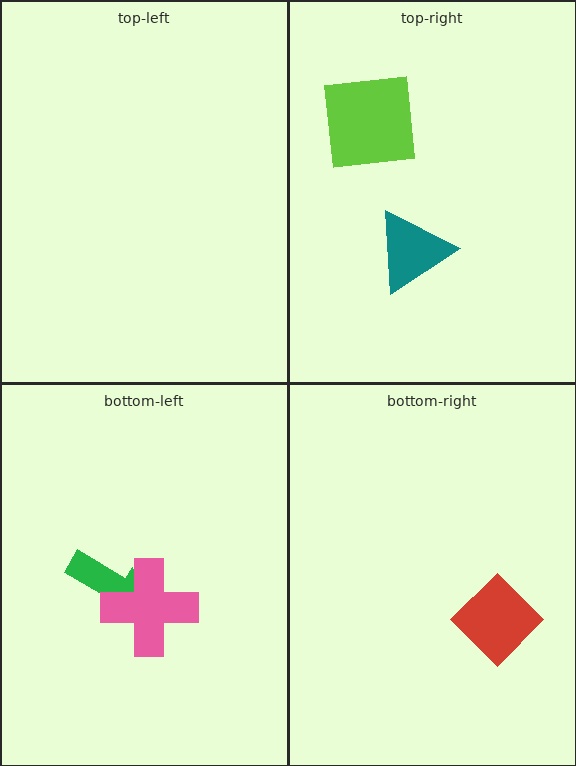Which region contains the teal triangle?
The top-right region.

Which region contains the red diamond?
The bottom-right region.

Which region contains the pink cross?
The bottom-left region.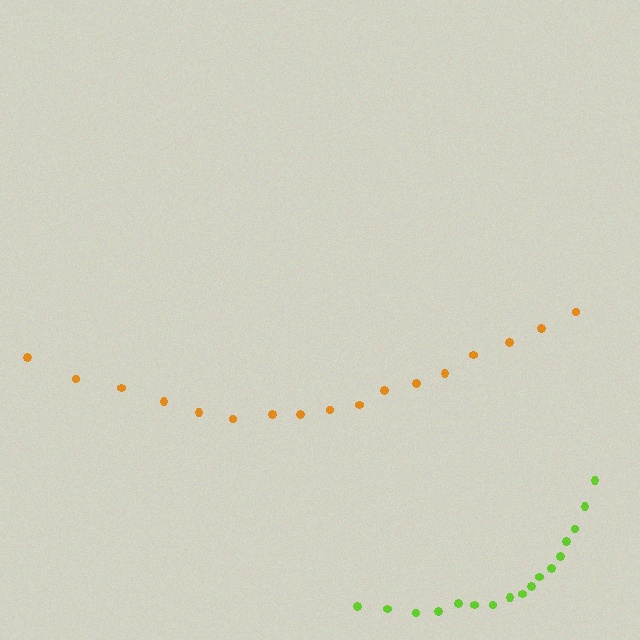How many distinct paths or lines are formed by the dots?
There are 2 distinct paths.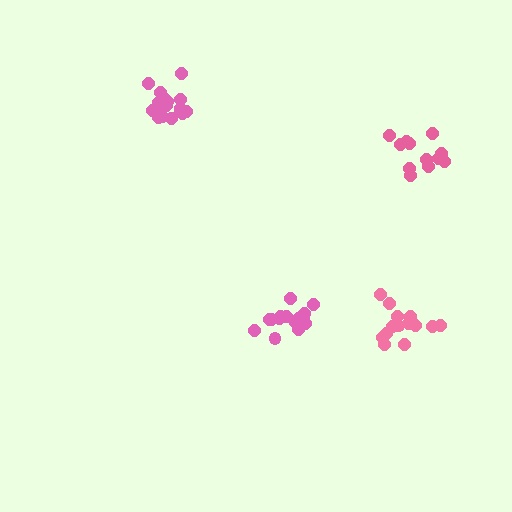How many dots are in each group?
Group 1: 17 dots, Group 2: 12 dots, Group 3: 14 dots, Group 4: 16 dots (59 total).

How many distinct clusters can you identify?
There are 4 distinct clusters.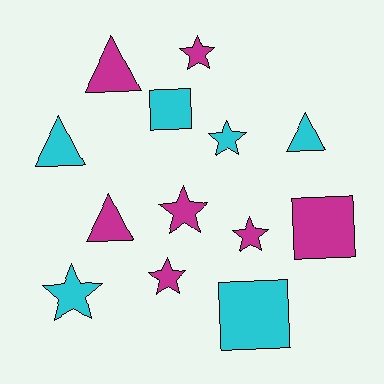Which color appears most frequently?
Magenta, with 7 objects.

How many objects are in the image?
There are 13 objects.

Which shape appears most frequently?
Star, with 6 objects.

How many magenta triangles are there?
There are 2 magenta triangles.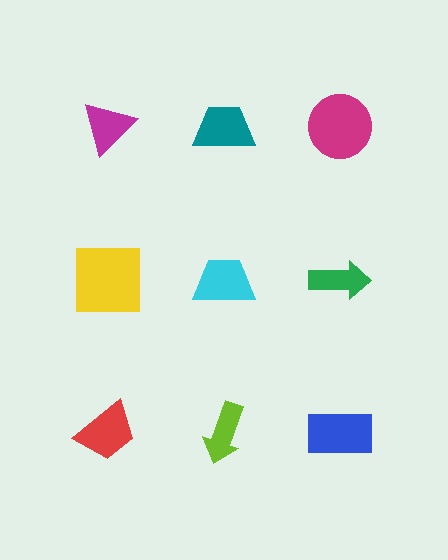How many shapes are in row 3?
3 shapes.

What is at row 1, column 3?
A magenta circle.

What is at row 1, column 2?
A teal trapezoid.